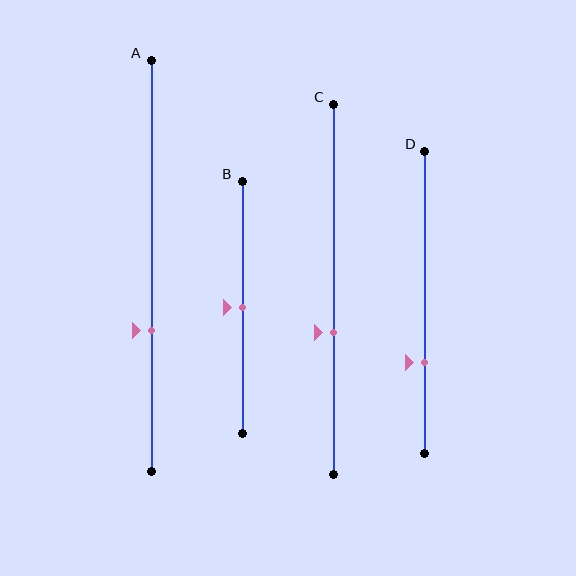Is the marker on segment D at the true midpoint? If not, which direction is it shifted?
No, the marker on segment D is shifted downward by about 20% of the segment length.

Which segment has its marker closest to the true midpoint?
Segment B has its marker closest to the true midpoint.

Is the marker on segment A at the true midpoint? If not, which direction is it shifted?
No, the marker on segment A is shifted downward by about 16% of the segment length.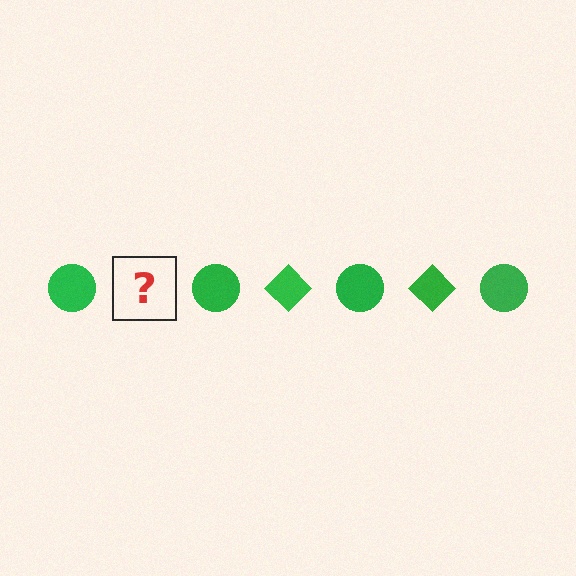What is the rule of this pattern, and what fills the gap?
The rule is that the pattern cycles through circle, diamond shapes in green. The gap should be filled with a green diamond.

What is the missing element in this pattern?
The missing element is a green diamond.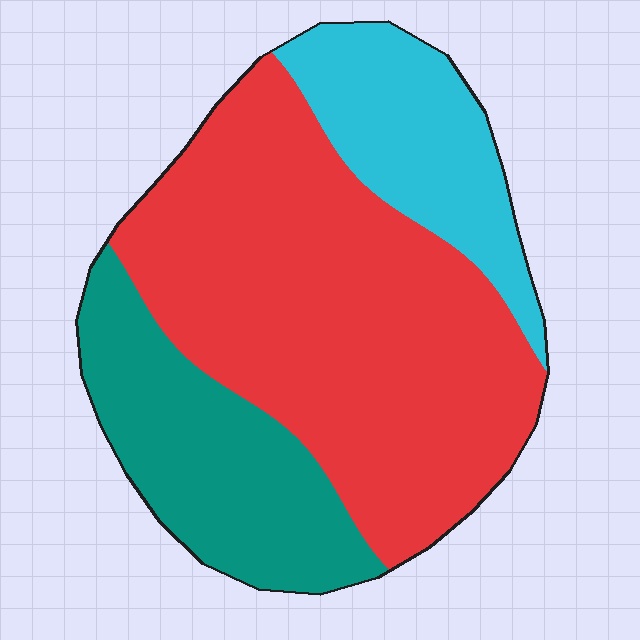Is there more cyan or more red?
Red.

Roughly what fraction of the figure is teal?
Teal takes up about one quarter (1/4) of the figure.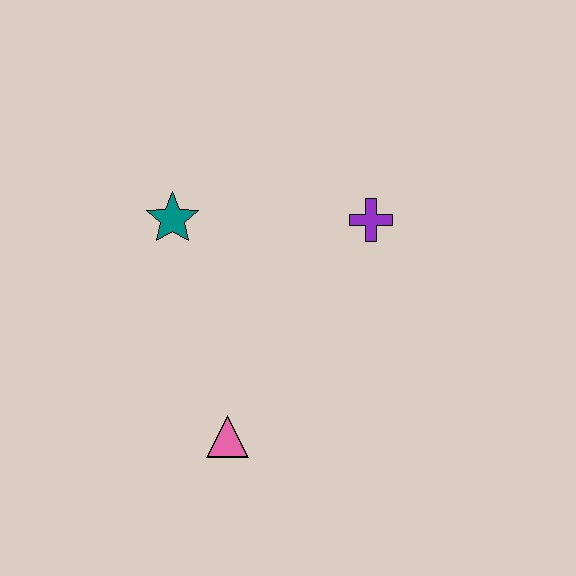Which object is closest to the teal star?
The purple cross is closest to the teal star.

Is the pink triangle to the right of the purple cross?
No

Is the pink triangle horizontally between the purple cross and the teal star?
Yes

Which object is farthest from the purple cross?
The pink triangle is farthest from the purple cross.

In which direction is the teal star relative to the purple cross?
The teal star is to the left of the purple cross.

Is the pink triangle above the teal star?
No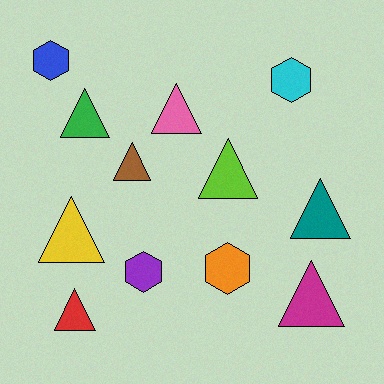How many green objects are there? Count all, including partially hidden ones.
There is 1 green object.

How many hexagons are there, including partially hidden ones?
There are 4 hexagons.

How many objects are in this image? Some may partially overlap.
There are 12 objects.